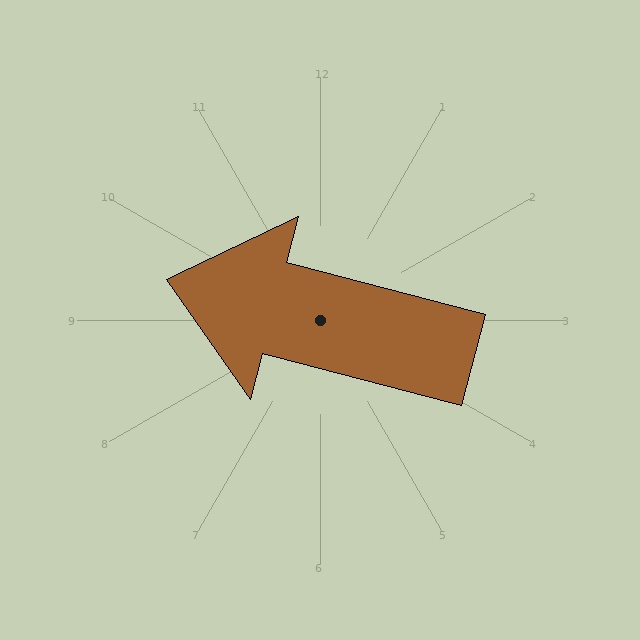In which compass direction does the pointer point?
West.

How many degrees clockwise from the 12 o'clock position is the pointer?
Approximately 285 degrees.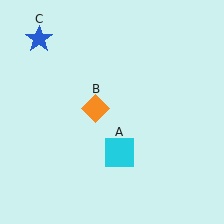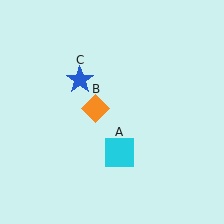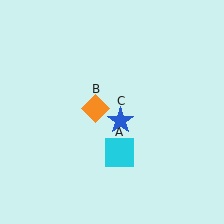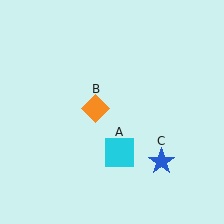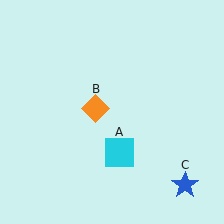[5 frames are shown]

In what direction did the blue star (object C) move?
The blue star (object C) moved down and to the right.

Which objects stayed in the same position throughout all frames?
Cyan square (object A) and orange diamond (object B) remained stationary.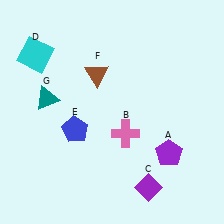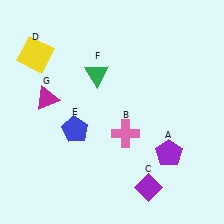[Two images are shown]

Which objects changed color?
D changed from cyan to yellow. F changed from brown to green. G changed from teal to magenta.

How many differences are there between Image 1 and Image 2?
There are 3 differences between the two images.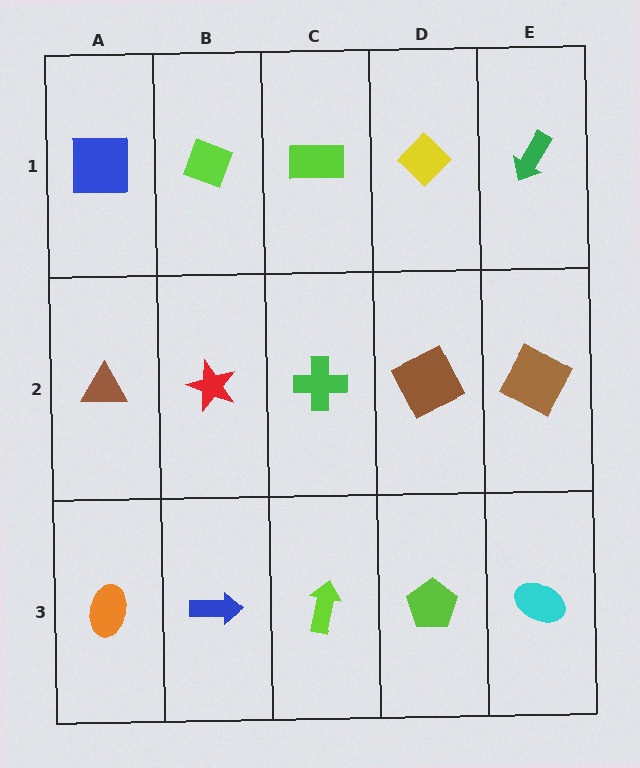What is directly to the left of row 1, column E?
A yellow diamond.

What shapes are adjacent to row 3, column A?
A brown triangle (row 2, column A), a blue arrow (row 3, column B).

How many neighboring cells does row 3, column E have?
2.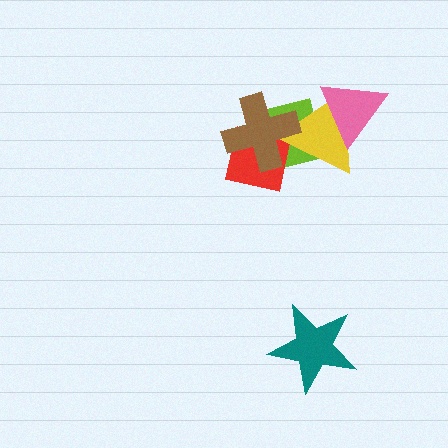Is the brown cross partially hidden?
No, no other shape covers it.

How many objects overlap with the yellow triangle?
4 objects overlap with the yellow triangle.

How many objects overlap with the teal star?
0 objects overlap with the teal star.